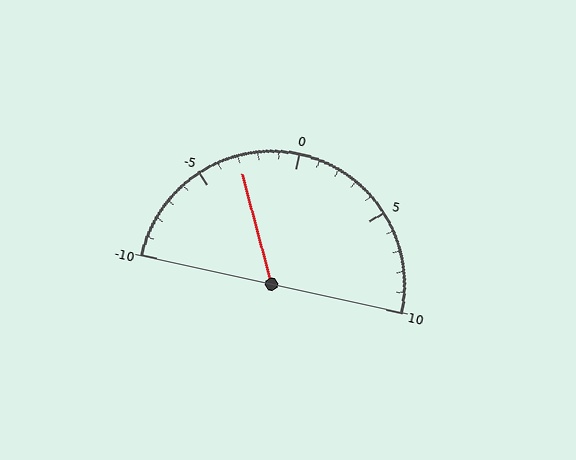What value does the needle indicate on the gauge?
The needle indicates approximately -3.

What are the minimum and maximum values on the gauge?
The gauge ranges from -10 to 10.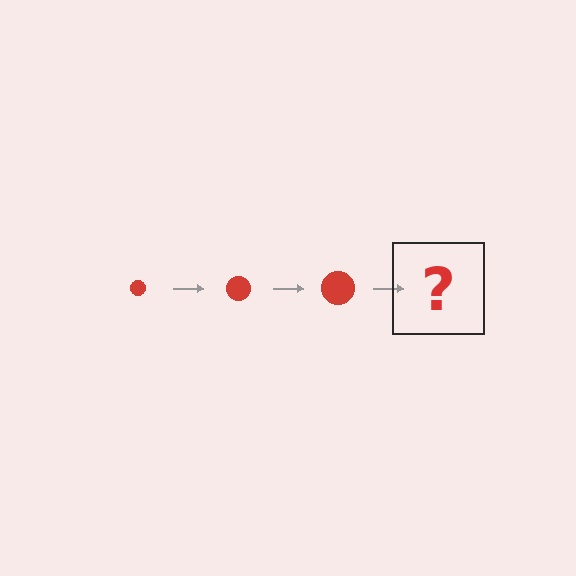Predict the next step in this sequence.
The next step is a red circle, larger than the previous one.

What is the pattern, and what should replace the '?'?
The pattern is that the circle gets progressively larger each step. The '?' should be a red circle, larger than the previous one.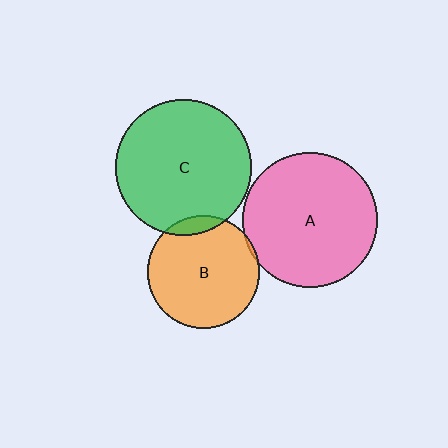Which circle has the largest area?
Circle C (green).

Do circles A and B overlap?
Yes.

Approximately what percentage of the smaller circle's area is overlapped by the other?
Approximately 5%.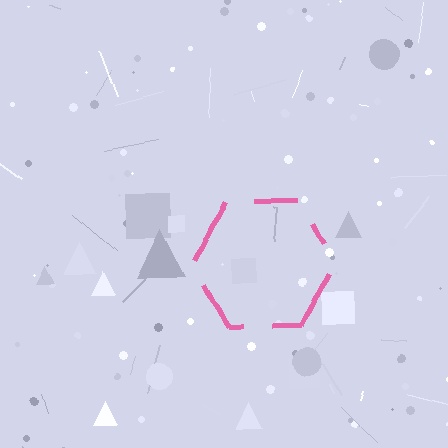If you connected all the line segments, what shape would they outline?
They would outline a hexagon.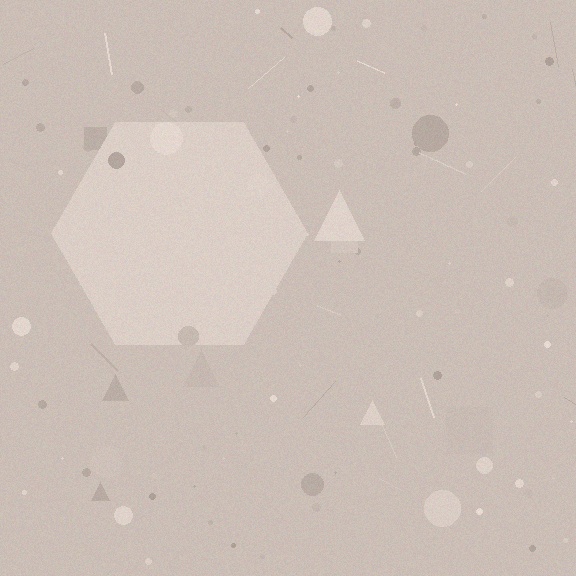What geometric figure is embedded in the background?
A hexagon is embedded in the background.